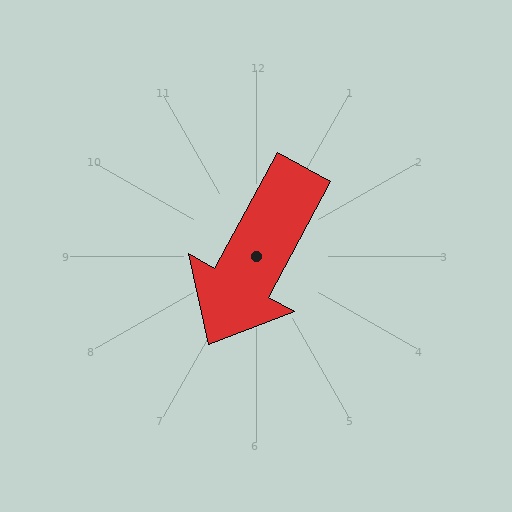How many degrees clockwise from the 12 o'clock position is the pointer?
Approximately 208 degrees.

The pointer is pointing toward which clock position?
Roughly 7 o'clock.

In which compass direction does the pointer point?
Southwest.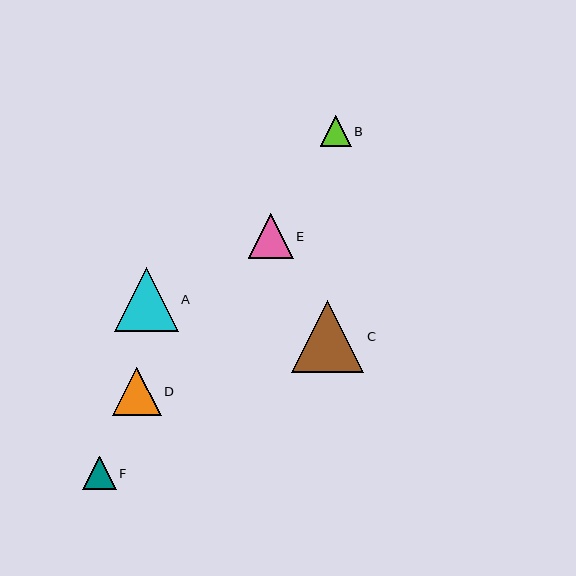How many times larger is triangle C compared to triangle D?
Triangle C is approximately 1.5 times the size of triangle D.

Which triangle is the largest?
Triangle C is the largest with a size of approximately 72 pixels.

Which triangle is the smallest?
Triangle B is the smallest with a size of approximately 31 pixels.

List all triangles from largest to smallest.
From largest to smallest: C, A, D, E, F, B.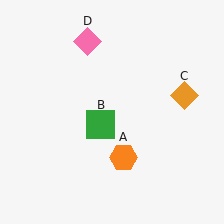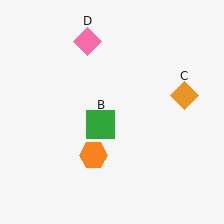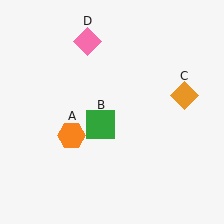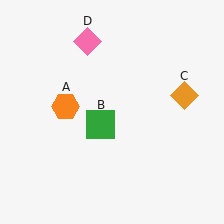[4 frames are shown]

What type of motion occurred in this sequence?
The orange hexagon (object A) rotated clockwise around the center of the scene.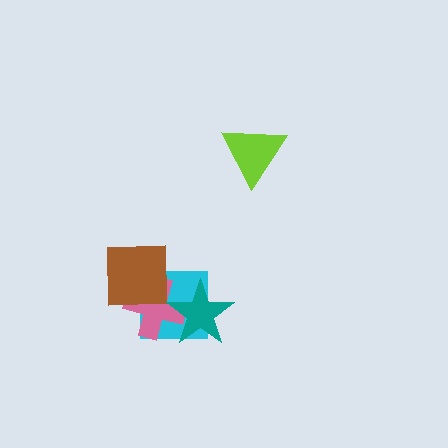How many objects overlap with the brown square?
2 objects overlap with the brown square.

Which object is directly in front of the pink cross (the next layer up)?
The brown square is directly in front of the pink cross.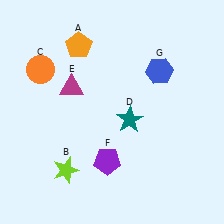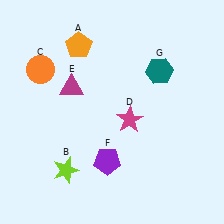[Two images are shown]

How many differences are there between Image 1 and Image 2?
There are 2 differences between the two images.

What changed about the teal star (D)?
In Image 1, D is teal. In Image 2, it changed to magenta.